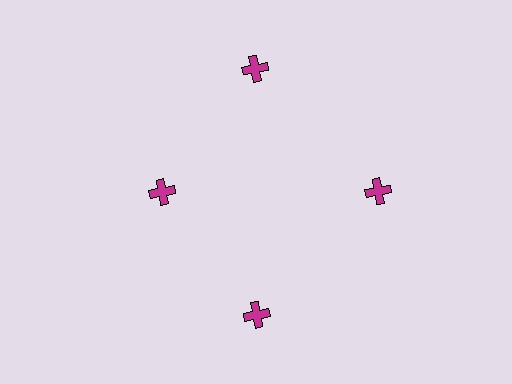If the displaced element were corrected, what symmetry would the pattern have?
It would have 4-fold rotational symmetry — the pattern would map onto itself every 90 degrees.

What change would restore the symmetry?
The symmetry would be restored by moving it outward, back onto the ring so that all 4 crosses sit at equal angles and equal distance from the center.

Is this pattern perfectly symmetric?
No. The 4 magenta crosses are arranged in a ring, but one element near the 9 o'clock position is pulled inward toward the center, breaking the 4-fold rotational symmetry.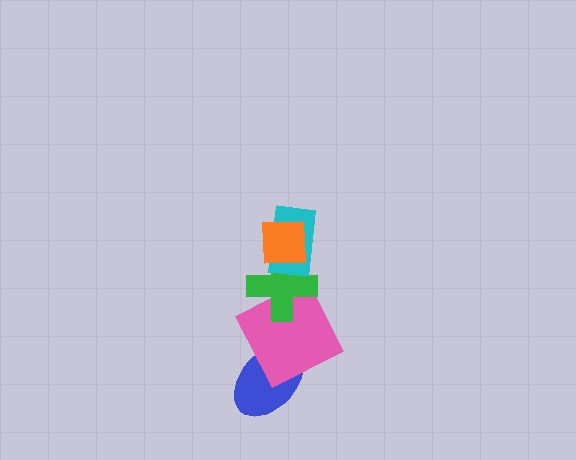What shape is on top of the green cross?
The cyan rectangle is on top of the green cross.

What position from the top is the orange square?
The orange square is 1st from the top.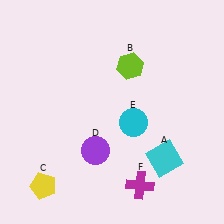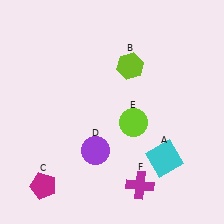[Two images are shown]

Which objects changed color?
C changed from yellow to magenta. E changed from cyan to lime.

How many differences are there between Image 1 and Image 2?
There are 2 differences between the two images.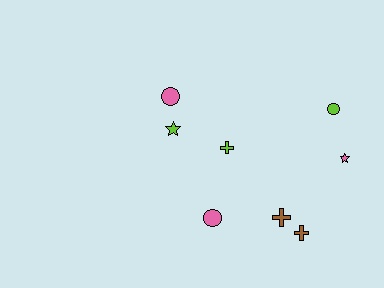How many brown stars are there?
There are no brown stars.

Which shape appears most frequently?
Circle, with 3 objects.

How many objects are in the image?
There are 8 objects.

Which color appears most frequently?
Pink, with 3 objects.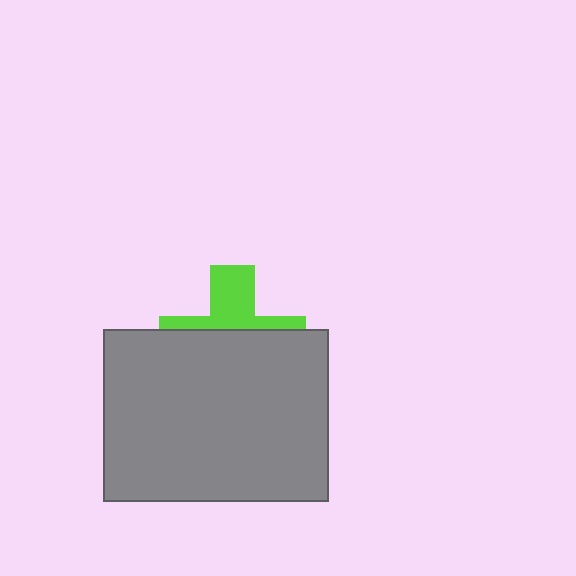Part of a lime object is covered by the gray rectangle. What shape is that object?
It is a cross.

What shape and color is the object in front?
The object in front is a gray rectangle.